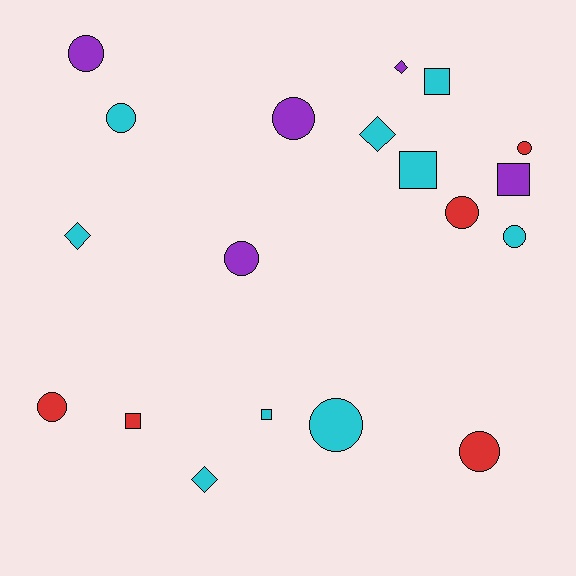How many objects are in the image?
There are 19 objects.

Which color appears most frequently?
Cyan, with 9 objects.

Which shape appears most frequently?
Circle, with 10 objects.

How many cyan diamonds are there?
There are 3 cyan diamonds.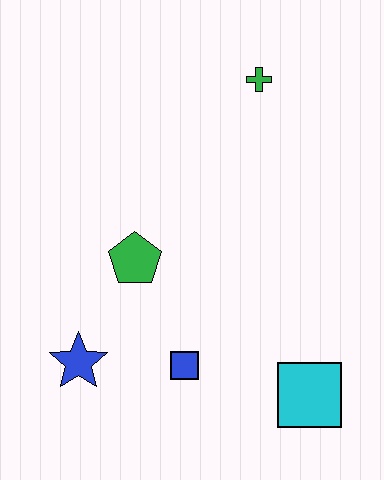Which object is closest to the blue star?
The blue square is closest to the blue star.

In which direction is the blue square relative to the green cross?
The blue square is below the green cross.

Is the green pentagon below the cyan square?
No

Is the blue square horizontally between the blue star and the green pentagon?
No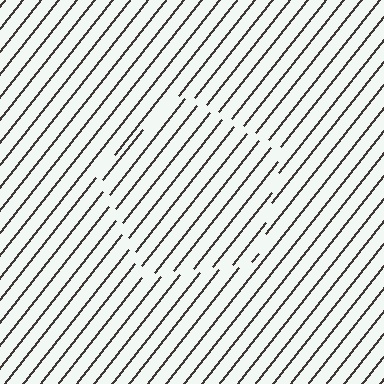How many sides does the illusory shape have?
5 sides — the line-ends trace a pentagon.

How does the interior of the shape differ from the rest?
The interior of the shape contains the same grating, shifted by half a period — the contour is defined by the phase discontinuity where line-ends from the inner and outer gratings abut.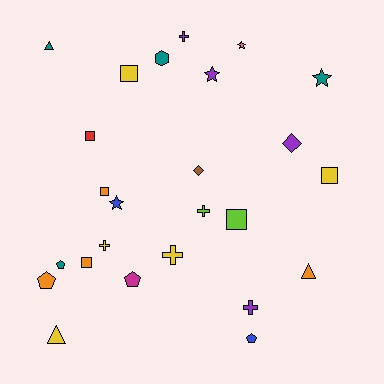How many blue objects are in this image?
There are 2 blue objects.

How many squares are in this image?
There are 6 squares.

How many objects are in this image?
There are 25 objects.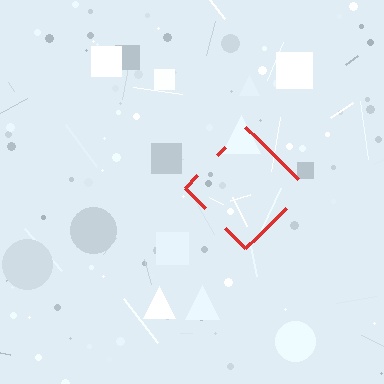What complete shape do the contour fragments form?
The contour fragments form a diamond.